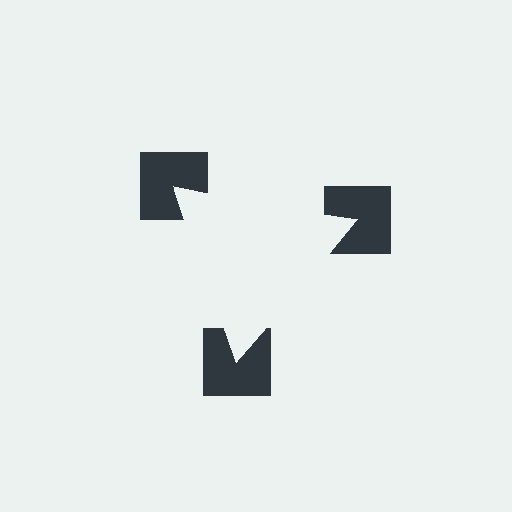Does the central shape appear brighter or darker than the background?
It typically appears slightly brighter than the background, even though no actual brightness change is drawn.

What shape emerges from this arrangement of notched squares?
An illusory triangle — its edges are inferred from the aligned wedge cuts in the notched squares, not physically drawn.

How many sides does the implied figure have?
3 sides.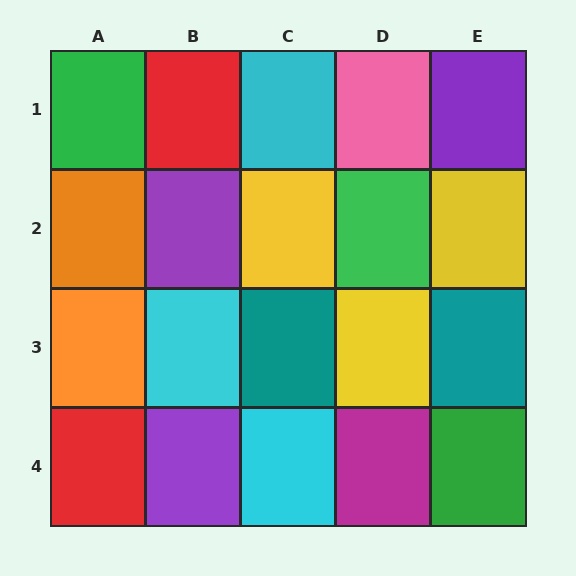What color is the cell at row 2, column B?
Purple.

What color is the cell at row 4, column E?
Green.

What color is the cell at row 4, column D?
Magenta.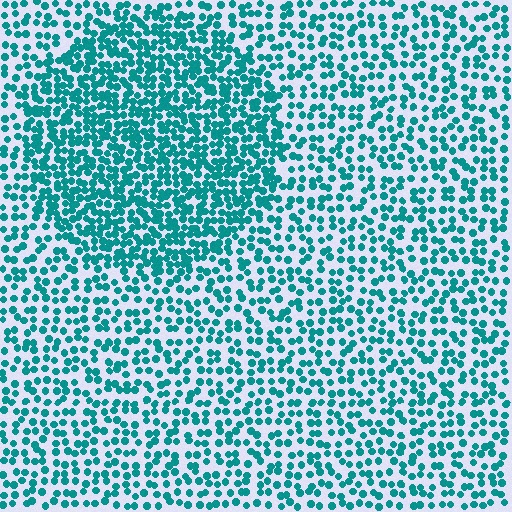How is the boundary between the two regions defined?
The boundary is defined by a change in element density (approximately 1.9x ratio). All elements are the same color, size, and shape.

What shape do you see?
I see a circle.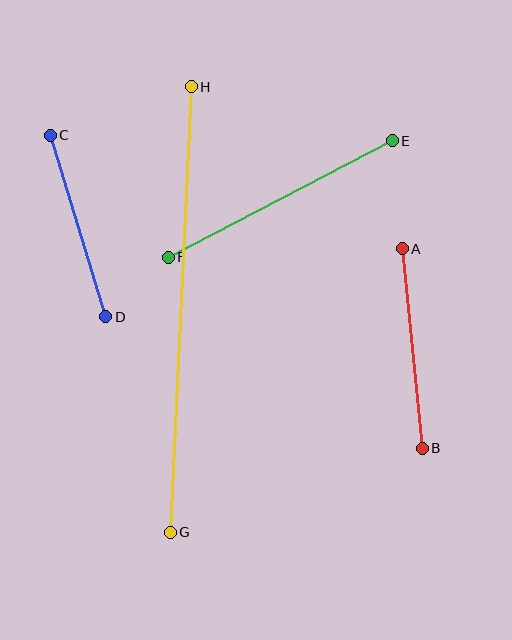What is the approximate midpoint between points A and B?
The midpoint is at approximately (412, 348) pixels.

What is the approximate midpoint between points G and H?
The midpoint is at approximately (181, 309) pixels.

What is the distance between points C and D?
The distance is approximately 190 pixels.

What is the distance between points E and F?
The distance is approximately 252 pixels.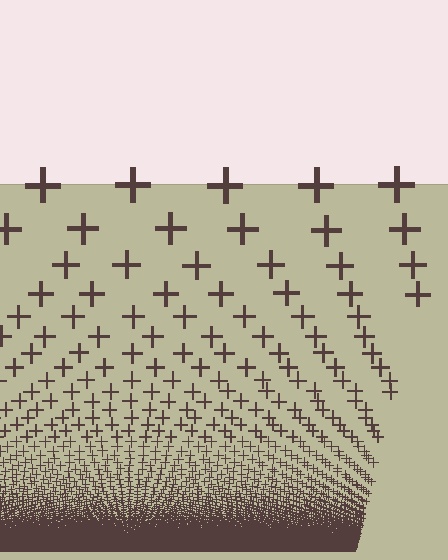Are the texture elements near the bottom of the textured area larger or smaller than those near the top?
Smaller. The gradient is inverted — elements near the bottom are smaller and denser.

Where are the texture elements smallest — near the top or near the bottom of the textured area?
Near the bottom.